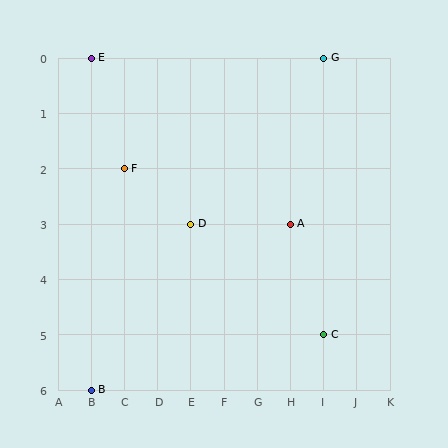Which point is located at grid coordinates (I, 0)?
Point G is at (I, 0).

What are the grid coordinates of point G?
Point G is at grid coordinates (I, 0).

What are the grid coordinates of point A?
Point A is at grid coordinates (H, 3).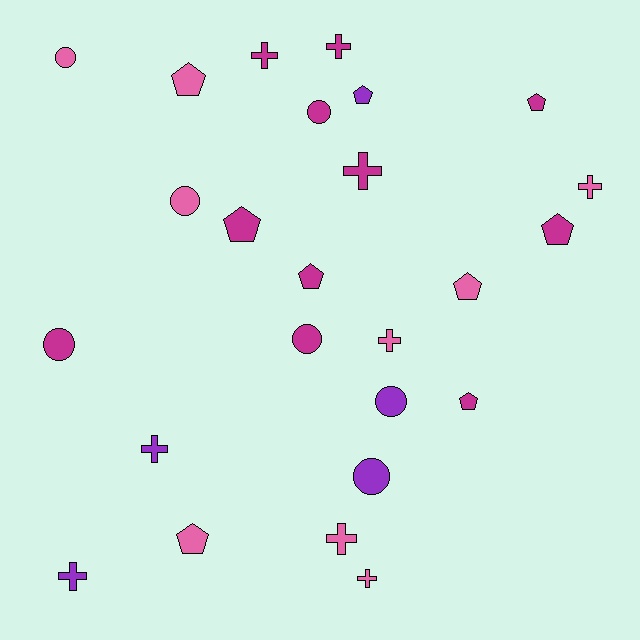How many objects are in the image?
There are 25 objects.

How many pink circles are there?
There are 2 pink circles.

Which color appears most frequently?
Magenta, with 11 objects.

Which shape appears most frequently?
Cross, with 9 objects.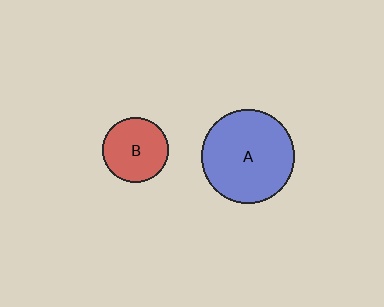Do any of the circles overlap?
No, none of the circles overlap.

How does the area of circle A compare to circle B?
Approximately 2.0 times.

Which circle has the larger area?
Circle A (blue).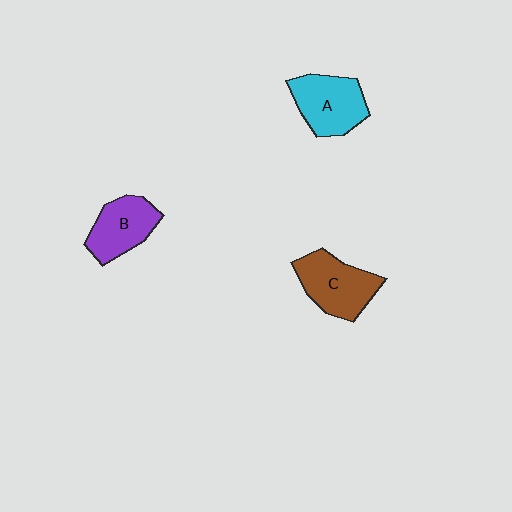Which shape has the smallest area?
Shape B (purple).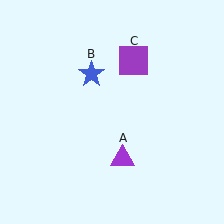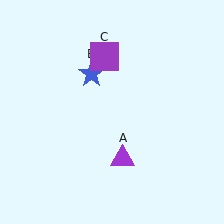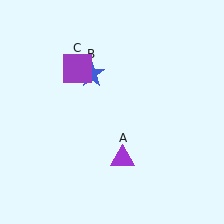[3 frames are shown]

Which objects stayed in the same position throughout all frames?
Purple triangle (object A) and blue star (object B) remained stationary.